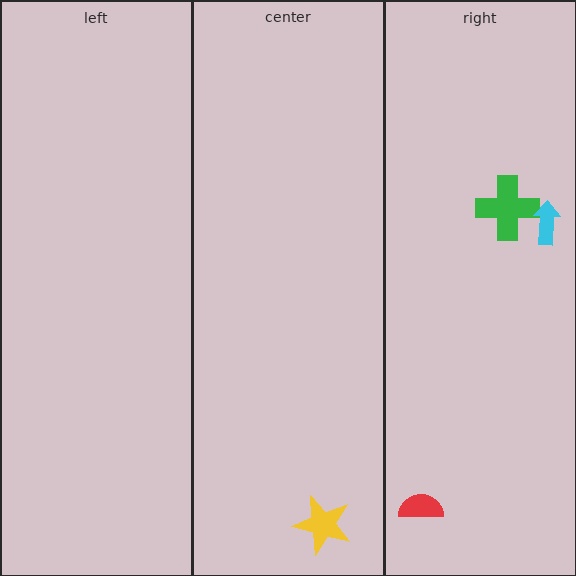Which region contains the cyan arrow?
The right region.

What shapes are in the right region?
The green cross, the cyan arrow, the red semicircle.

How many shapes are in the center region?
1.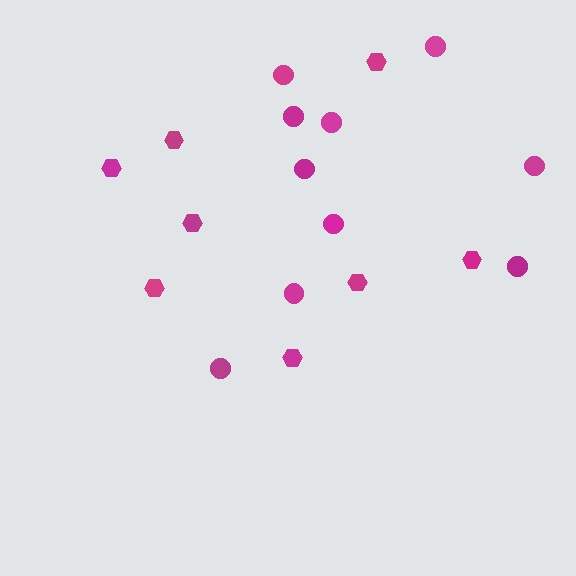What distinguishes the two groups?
There are 2 groups: one group of hexagons (8) and one group of circles (10).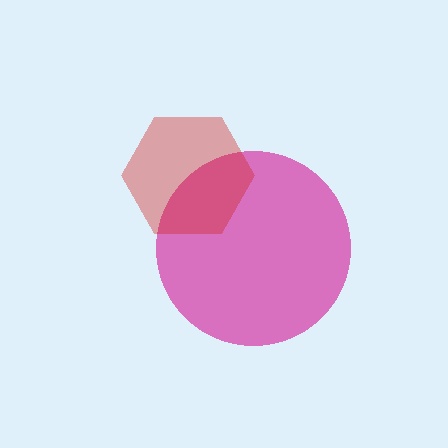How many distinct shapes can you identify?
There are 2 distinct shapes: a magenta circle, a red hexagon.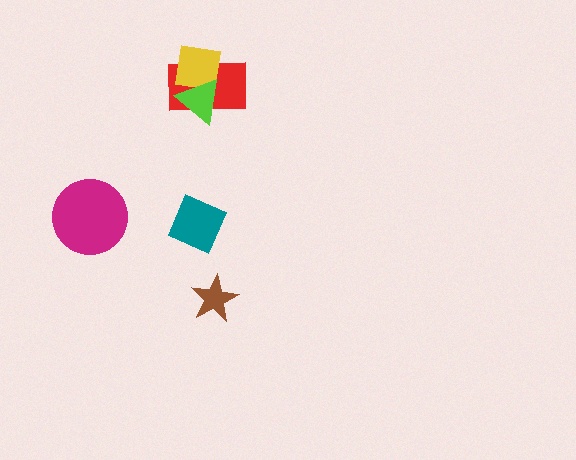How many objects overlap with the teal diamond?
0 objects overlap with the teal diamond.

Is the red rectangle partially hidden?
Yes, it is partially covered by another shape.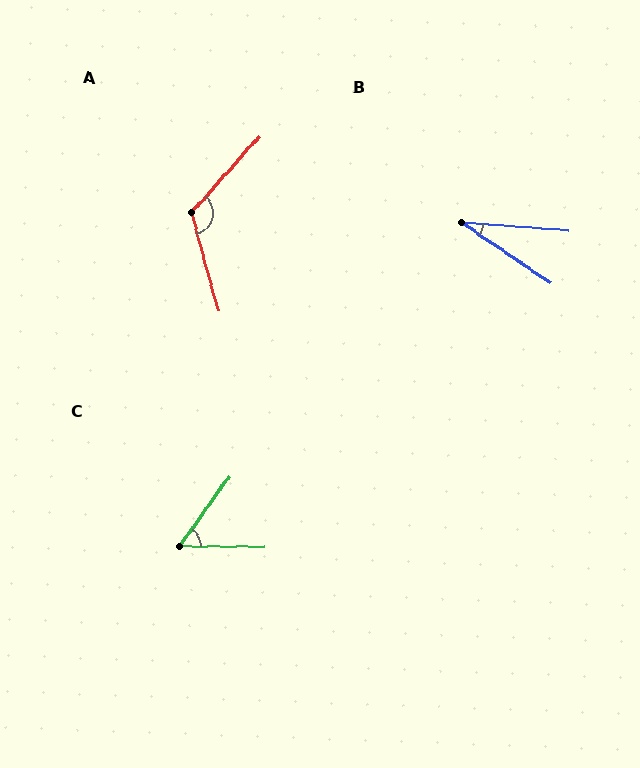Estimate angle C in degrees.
Approximately 55 degrees.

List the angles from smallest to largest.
B (30°), C (55°), A (123°).